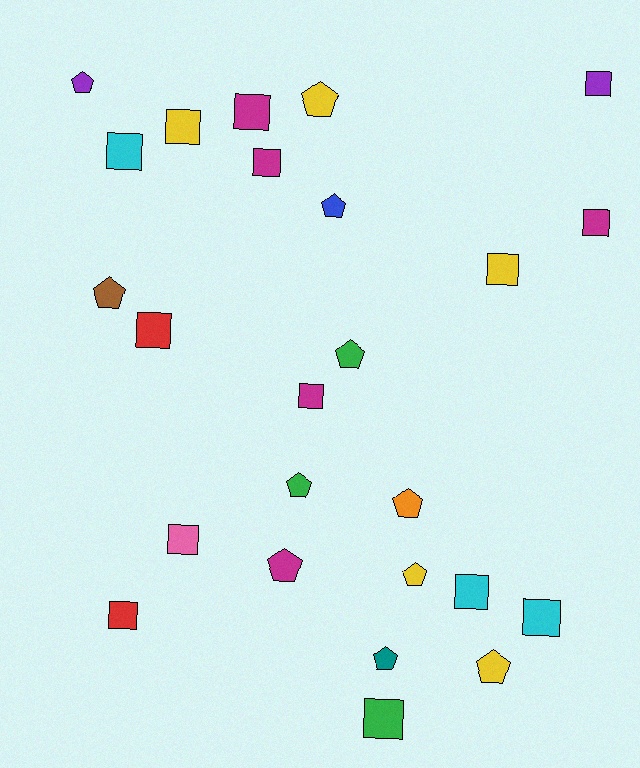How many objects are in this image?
There are 25 objects.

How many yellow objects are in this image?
There are 5 yellow objects.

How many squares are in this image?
There are 14 squares.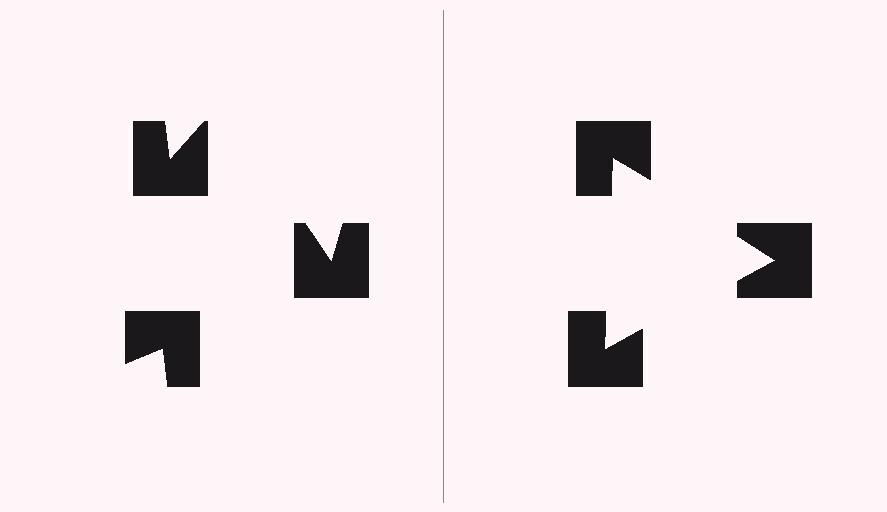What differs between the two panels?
The notched squares are positioned identically on both sides; only the wedge orientations differ. On the right they align to a triangle; on the left they are misaligned.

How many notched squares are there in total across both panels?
6 — 3 on each side.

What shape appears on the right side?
An illusory triangle.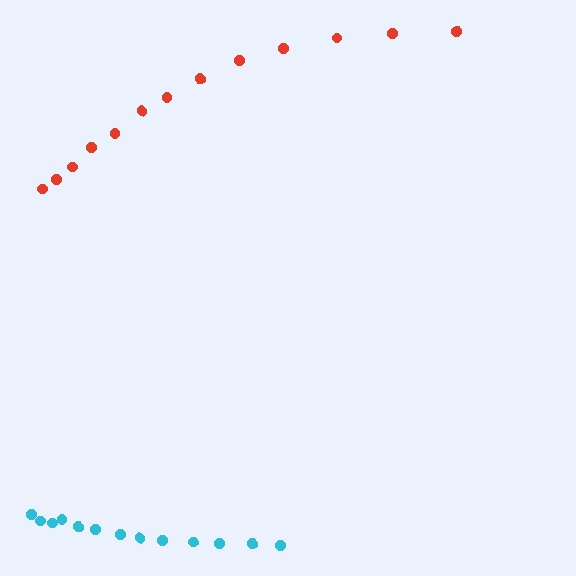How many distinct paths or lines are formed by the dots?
There are 2 distinct paths.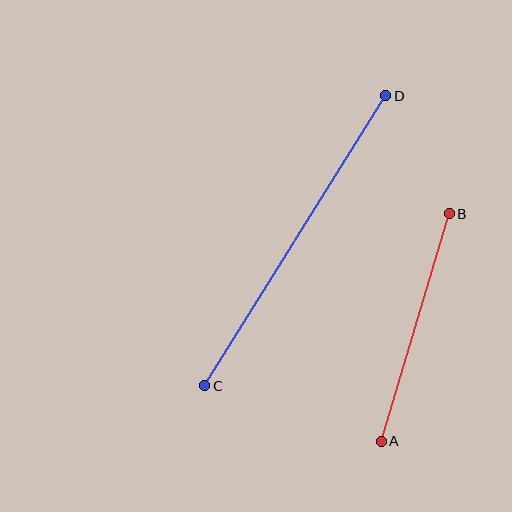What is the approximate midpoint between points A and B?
The midpoint is at approximately (415, 327) pixels.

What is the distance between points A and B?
The distance is approximately 238 pixels.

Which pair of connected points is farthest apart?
Points C and D are farthest apart.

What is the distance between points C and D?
The distance is approximately 342 pixels.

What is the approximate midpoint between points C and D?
The midpoint is at approximately (295, 241) pixels.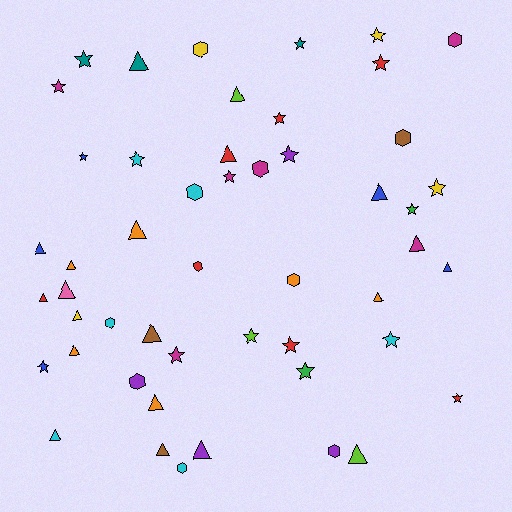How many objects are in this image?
There are 50 objects.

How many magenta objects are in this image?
There are 6 magenta objects.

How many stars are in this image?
There are 19 stars.